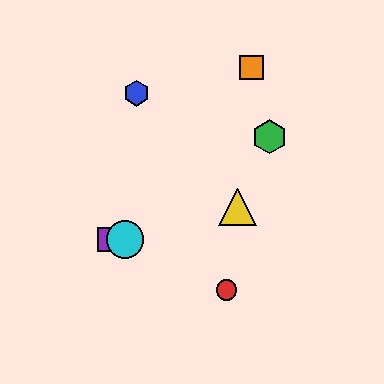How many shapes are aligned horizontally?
2 shapes (the purple square, the cyan circle) are aligned horizontally.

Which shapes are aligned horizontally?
The purple square, the cyan circle are aligned horizontally.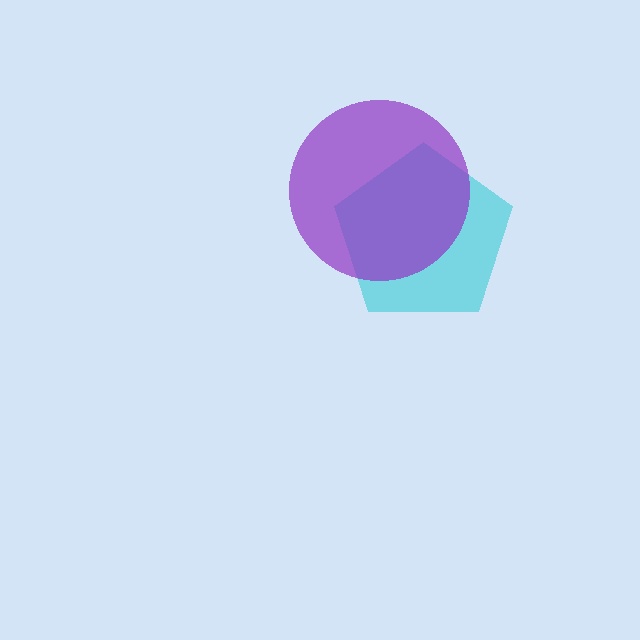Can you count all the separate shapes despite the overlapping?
Yes, there are 2 separate shapes.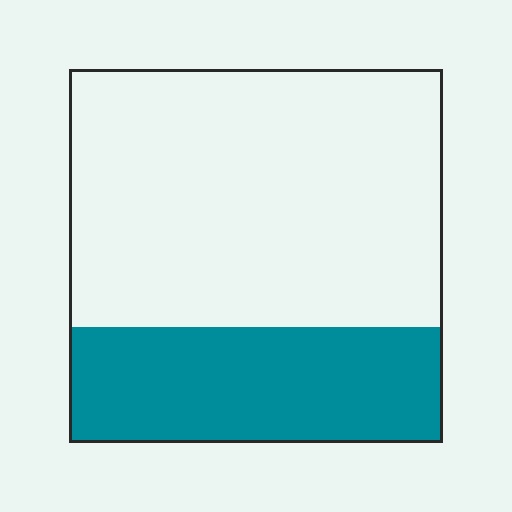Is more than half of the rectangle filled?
No.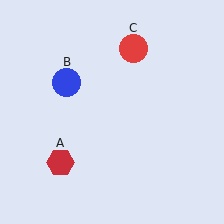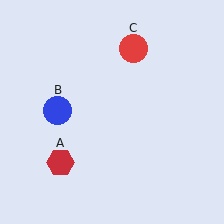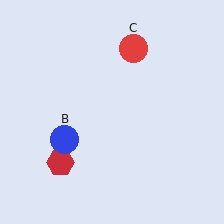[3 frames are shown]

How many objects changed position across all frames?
1 object changed position: blue circle (object B).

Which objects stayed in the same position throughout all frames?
Red hexagon (object A) and red circle (object C) remained stationary.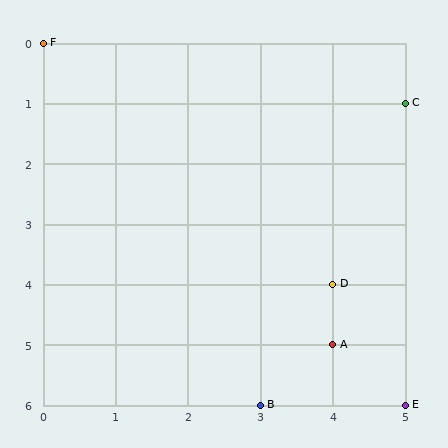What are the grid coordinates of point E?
Point E is at grid coordinates (5, 6).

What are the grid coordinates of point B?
Point B is at grid coordinates (3, 6).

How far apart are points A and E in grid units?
Points A and E are 1 column and 1 row apart (about 1.4 grid units diagonally).